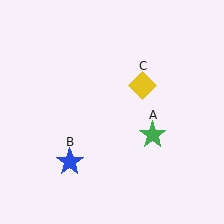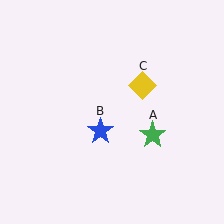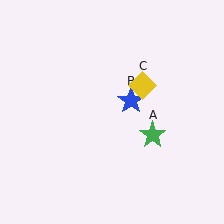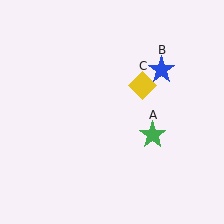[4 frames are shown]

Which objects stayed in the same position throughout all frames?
Green star (object A) and yellow diamond (object C) remained stationary.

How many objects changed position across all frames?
1 object changed position: blue star (object B).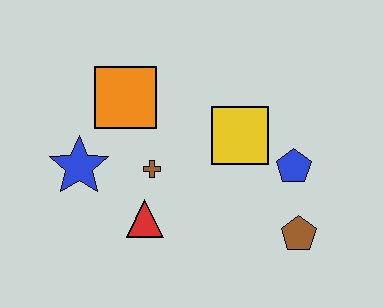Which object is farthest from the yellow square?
The blue star is farthest from the yellow square.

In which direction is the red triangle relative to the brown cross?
The red triangle is below the brown cross.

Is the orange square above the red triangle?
Yes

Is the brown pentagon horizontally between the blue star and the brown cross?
No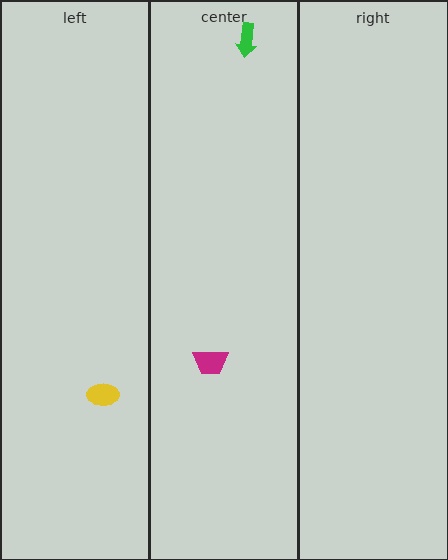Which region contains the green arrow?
The center region.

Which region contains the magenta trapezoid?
The center region.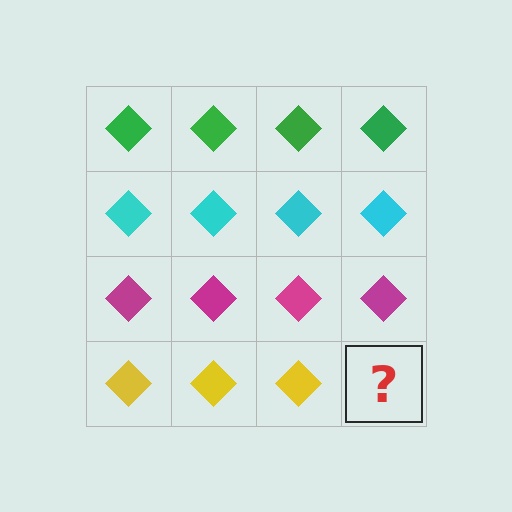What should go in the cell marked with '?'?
The missing cell should contain a yellow diamond.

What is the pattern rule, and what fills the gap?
The rule is that each row has a consistent color. The gap should be filled with a yellow diamond.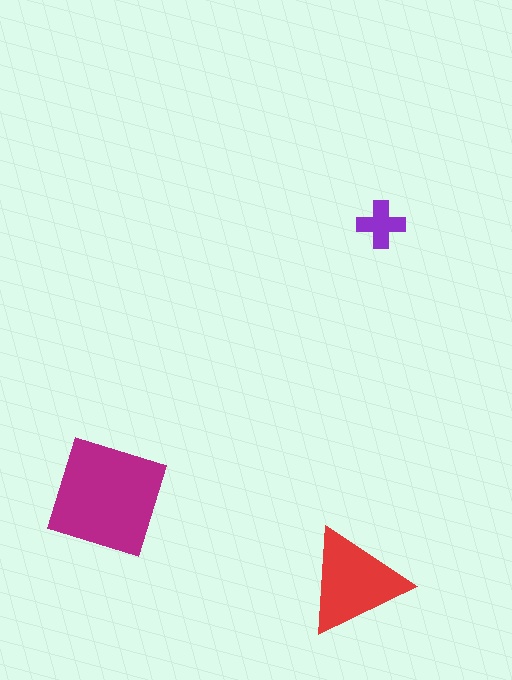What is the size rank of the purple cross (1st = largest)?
3rd.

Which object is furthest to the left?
The magenta square is leftmost.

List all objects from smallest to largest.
The purple cross, the red triangle, the magenta square.